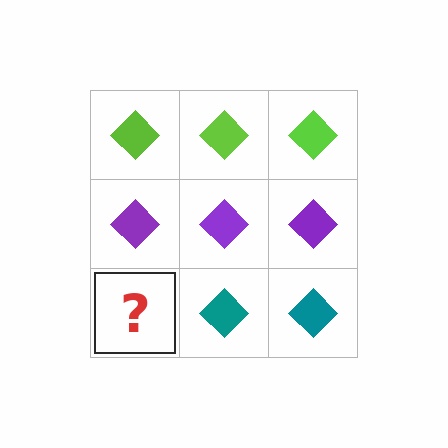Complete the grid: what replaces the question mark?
The question mark should be replaced with a teal diamond.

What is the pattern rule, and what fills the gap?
The rule is that each row has a consistent color. The gap should be filled with a teal diamond.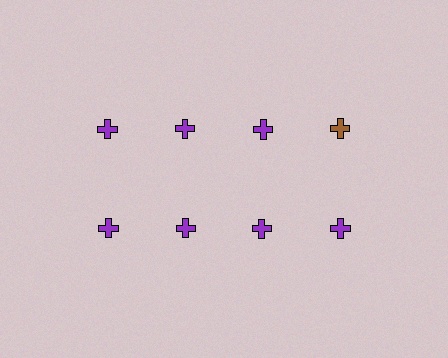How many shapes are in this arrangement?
There are 8 shapes arranged in a grid pattern.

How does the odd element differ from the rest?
It has a different color: brown instead of purple.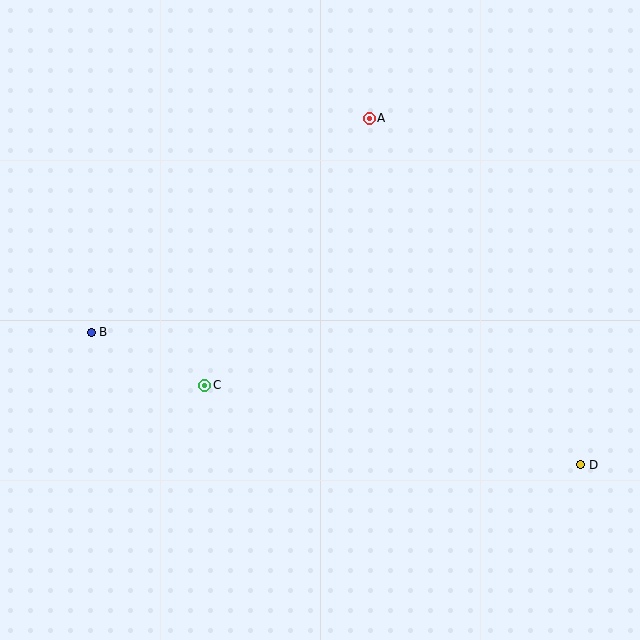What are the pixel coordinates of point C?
Point C is at (205, 385).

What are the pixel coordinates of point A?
Point A is at (369, 118).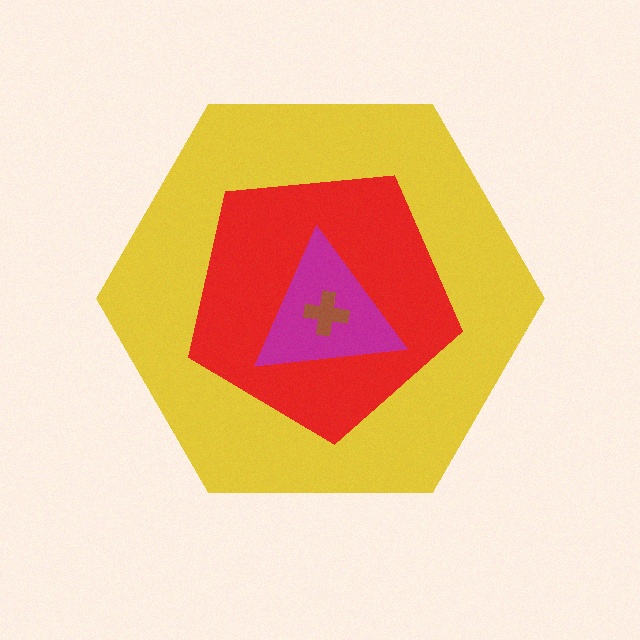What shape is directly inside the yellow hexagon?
The red pentagon.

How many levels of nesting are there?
4.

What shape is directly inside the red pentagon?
The magenta triangle.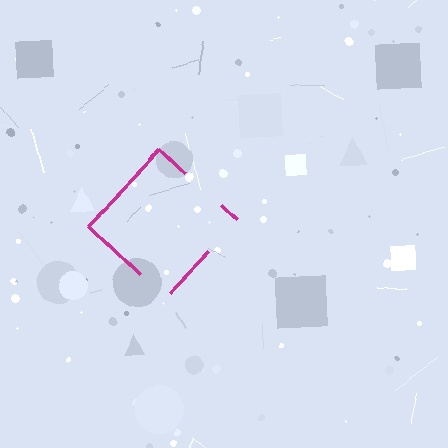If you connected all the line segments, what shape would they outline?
They would outline a diamond.